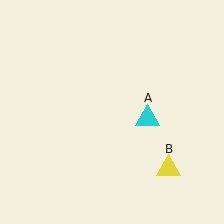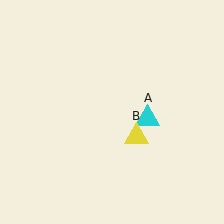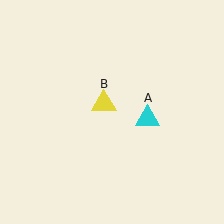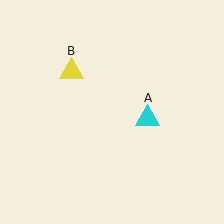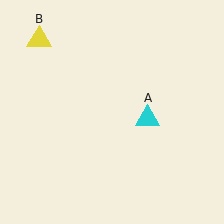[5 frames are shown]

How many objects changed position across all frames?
1 object changed position: yellow triangle (object B).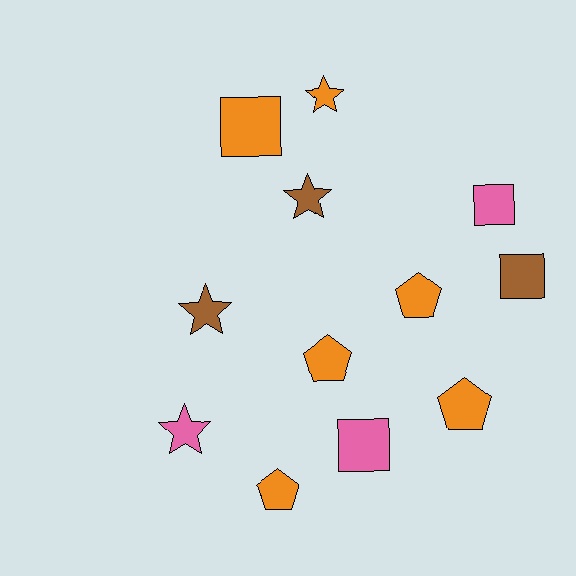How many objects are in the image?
There are 12 objects.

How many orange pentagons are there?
There are 4 orange pentagons.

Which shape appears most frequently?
Square, with 4 objects.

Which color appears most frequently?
Orange, with 6 objects.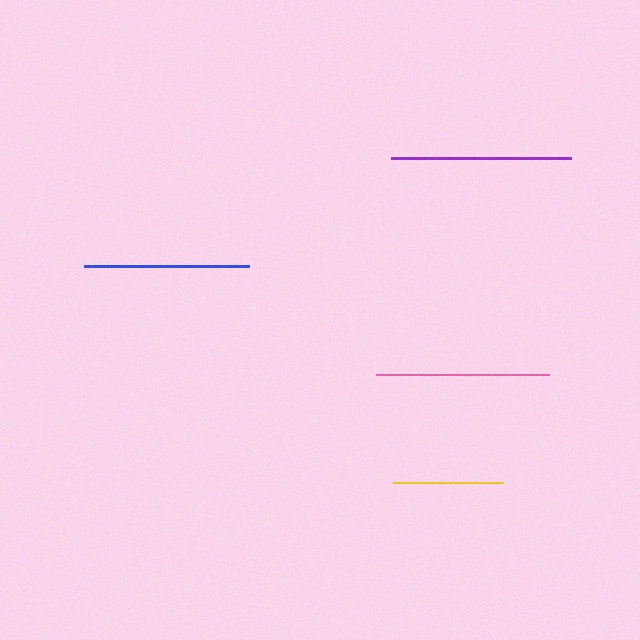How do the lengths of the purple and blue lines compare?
The purple and blue lines are approximately the same length.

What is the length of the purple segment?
The purple segment is approximately 180 pixels long.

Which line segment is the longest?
The purple line is the longest at approximately 180 pixels.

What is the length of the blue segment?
The blue segment is approximately 165 pixels long.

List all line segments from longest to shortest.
From longest to shortest: purple, pink, blue, yellow.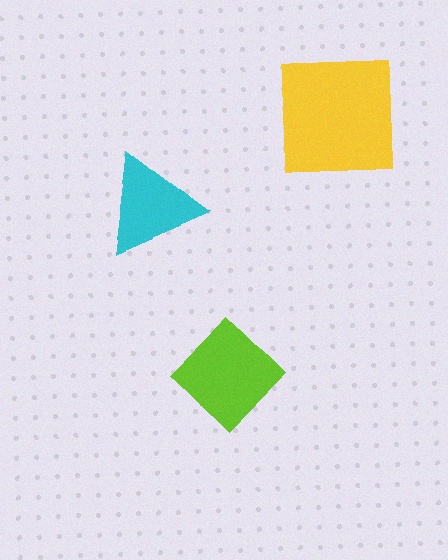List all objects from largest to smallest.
The yellow square, the lime diamond, the cyan triangle.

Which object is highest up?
The yellow square is topmost.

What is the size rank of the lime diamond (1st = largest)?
2nd.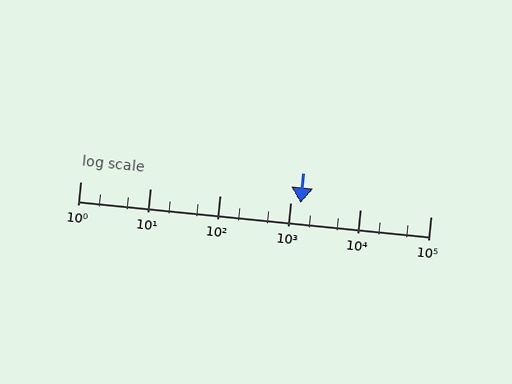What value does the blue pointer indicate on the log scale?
The pointer indicates approximately 1400.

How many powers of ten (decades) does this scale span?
The scale spans 5 decades, from 1 to 100000.